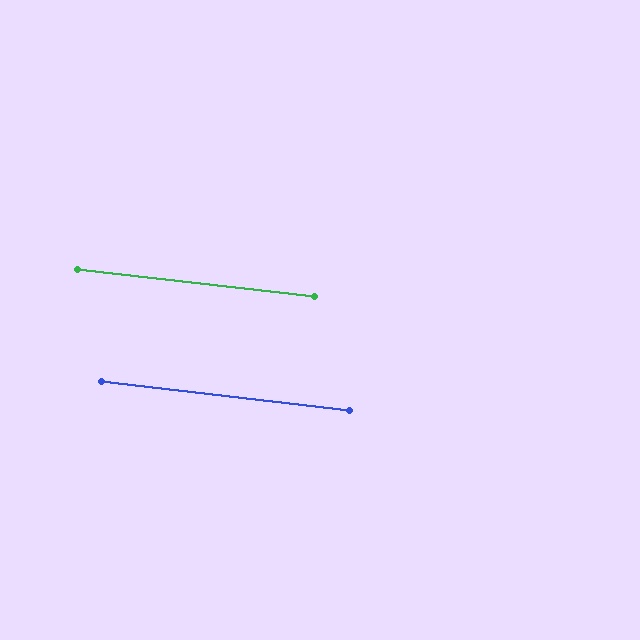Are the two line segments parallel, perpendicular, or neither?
Parallel — their directions differ by only 0.1°.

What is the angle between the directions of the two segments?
Approximately 0 degrees.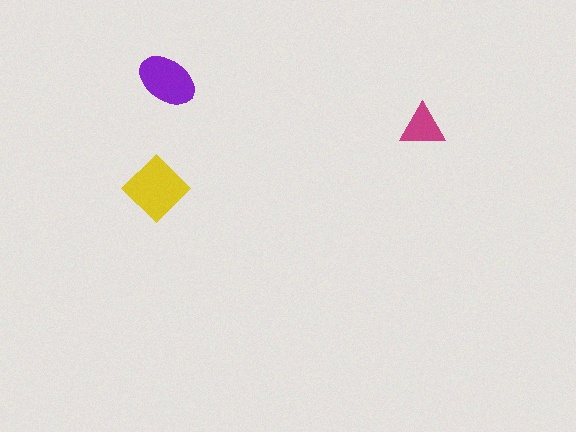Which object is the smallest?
The magenta triangle.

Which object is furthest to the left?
The yellow diamond is leftmost.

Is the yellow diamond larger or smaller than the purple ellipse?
Larger.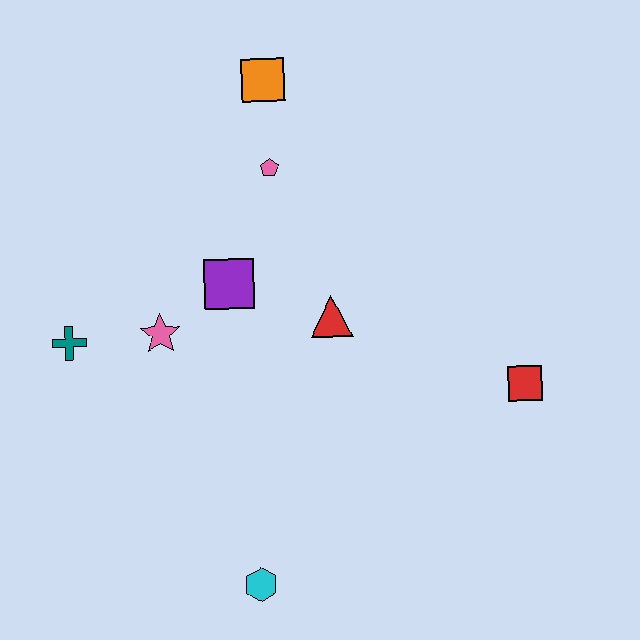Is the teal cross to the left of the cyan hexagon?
Yes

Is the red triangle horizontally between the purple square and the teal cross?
No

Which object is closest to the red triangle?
The purple square is closest to the red triangle.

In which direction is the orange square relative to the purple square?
The orange square is above the purple square.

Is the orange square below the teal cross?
No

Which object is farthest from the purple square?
The red square is farthest from the purple square.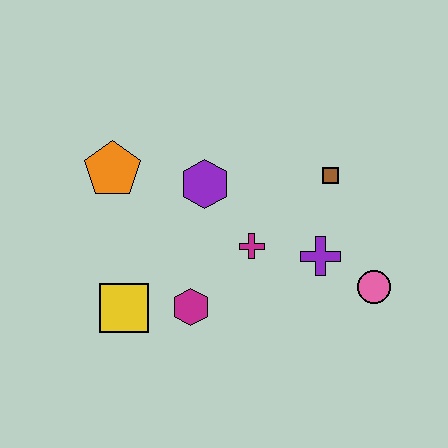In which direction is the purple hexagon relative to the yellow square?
The purple hexagon is above the yellow square.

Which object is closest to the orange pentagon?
The purple hexagon is closest to the orange pentagon.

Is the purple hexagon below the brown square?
Yes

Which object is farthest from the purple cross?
The orange pentagon is farthest from the purple cross.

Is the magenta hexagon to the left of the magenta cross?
Yes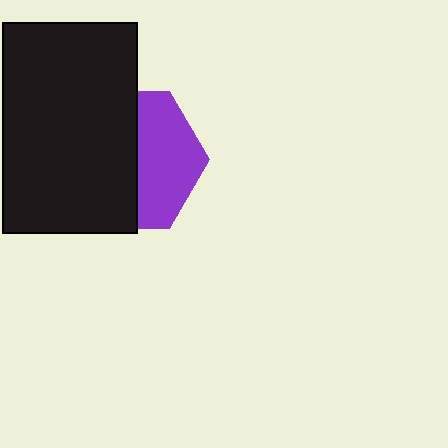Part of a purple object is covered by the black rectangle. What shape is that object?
It is a hexagon.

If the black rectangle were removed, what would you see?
You would see the complete purple hexagon.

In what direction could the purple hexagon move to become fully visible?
The purple hexagon could move right. That would shift it out from behind the black rectangle entirely.